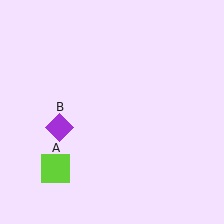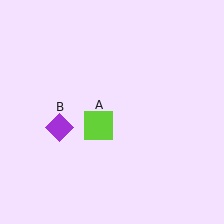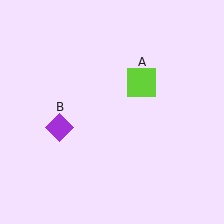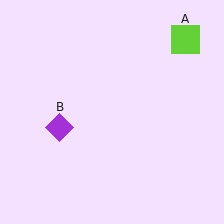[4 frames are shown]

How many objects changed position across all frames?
1 object changed position: lime square (object A).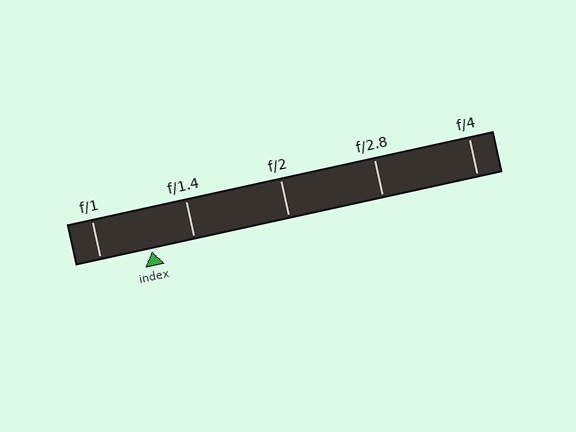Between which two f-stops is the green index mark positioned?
The index mark is between f/1 and f/1.4.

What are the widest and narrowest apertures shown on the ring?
The widest aperture shown is f/1 and the narrowest is f/4.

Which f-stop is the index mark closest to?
The index mark is closest to f/1.4.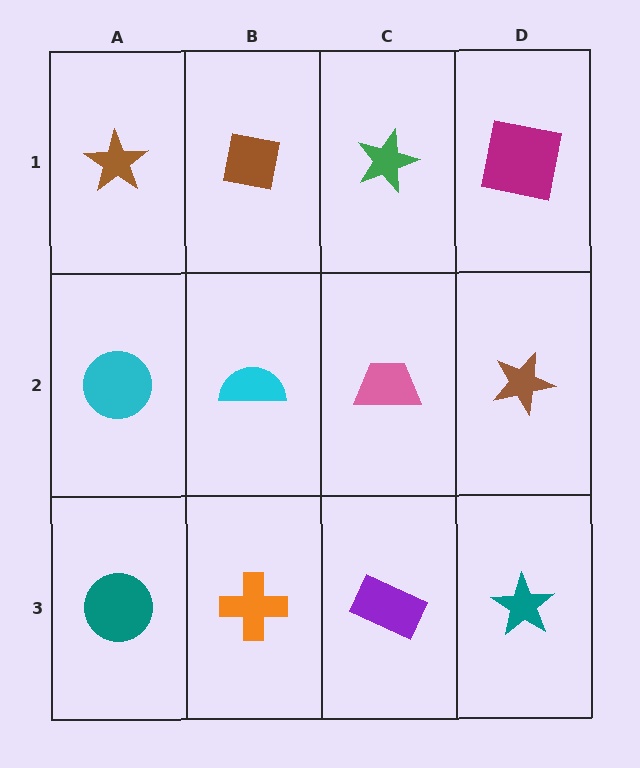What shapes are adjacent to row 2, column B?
A brown square (row 1, column B), an orange cross (row 3, column B), a cyan circle (row 2, column A), a pink trapezoid (row 2, column C).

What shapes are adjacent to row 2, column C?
A green star (row 1, column C), a purple rectangle (row 3, column C), a cyan semicircle (row 2, column B), a brown star (row 2, column D).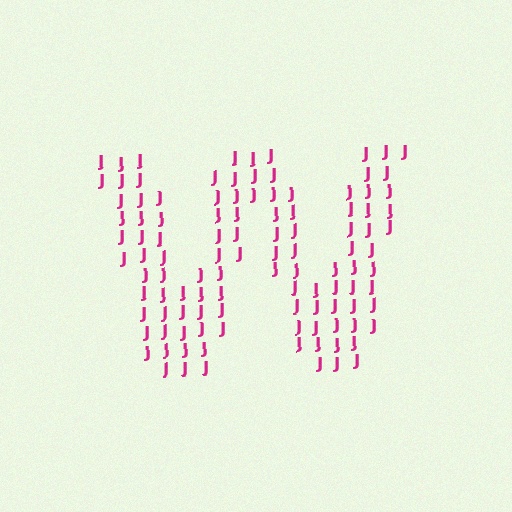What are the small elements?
The small elements are letter J's.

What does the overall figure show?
The overall figure shows the letter W.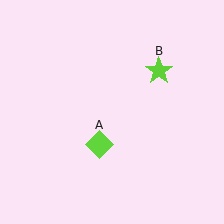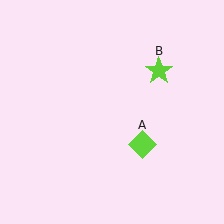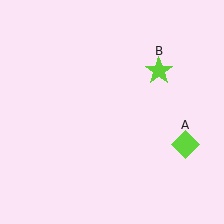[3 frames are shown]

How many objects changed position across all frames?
1 object changed position: lime diamond (object A).